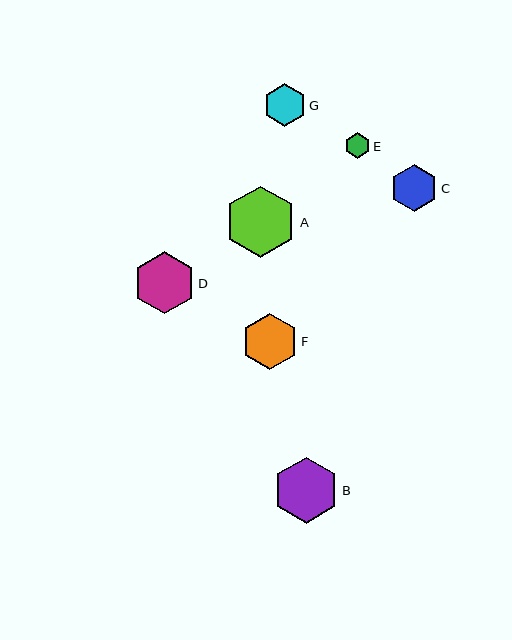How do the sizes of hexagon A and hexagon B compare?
Hexagon A and hexagon B are approximately the same size.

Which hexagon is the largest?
Hexagon A is the largest with a size of approximately 72 pixels.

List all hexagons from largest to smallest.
From largest to smallest: A, B, D, F, C, G, E.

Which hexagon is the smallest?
Hexagon E is the smallest with a size of approximately 26 pixels.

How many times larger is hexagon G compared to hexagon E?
Hexagon G is approximately 1.7 times the size of hexagon E.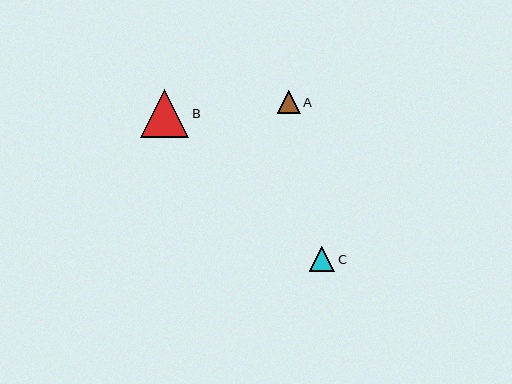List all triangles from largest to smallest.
From largest to smallest: B, C, A.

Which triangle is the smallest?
Triangle A is the smallest with a size of approximately 23 pixels.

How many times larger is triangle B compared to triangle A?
Triangle B is approximately 2.1 times the size of triangle A.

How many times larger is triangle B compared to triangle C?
Triangle B is approximately 1.9 times the size of triangle C.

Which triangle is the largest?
Triangle B is the largest with a size of approximately 48 pixels.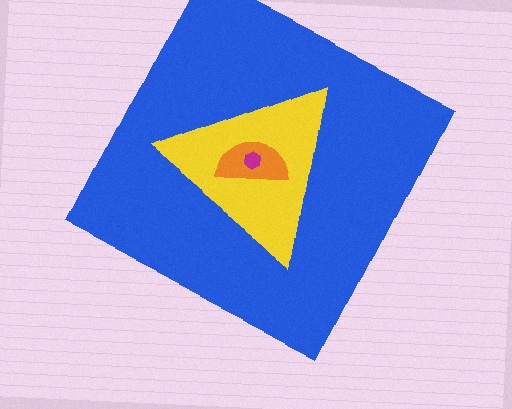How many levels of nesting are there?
4.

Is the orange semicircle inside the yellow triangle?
Yes.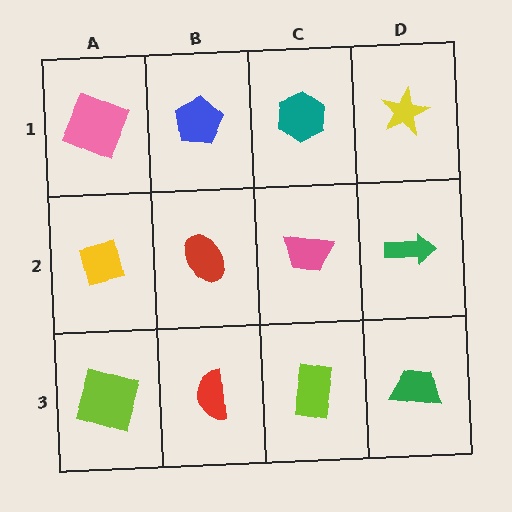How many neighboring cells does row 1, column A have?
2.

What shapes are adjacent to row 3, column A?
A yellow square (row 2, column A), a red semicircle (row 3, column B).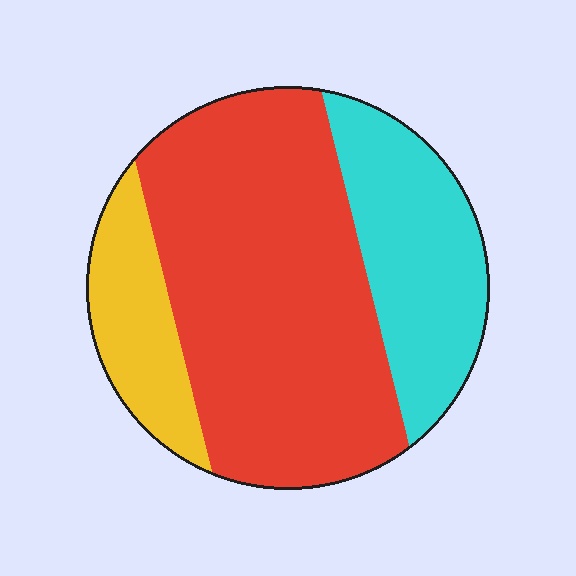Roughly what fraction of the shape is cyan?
Cyan covers roughly 25% of the shape.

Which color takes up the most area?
Red, at roughly 60%.